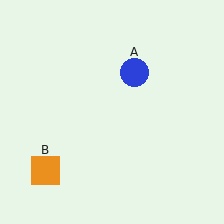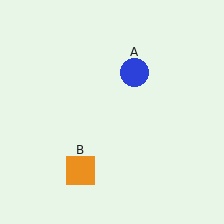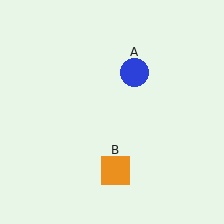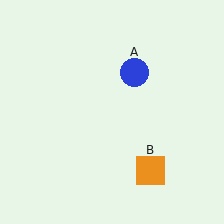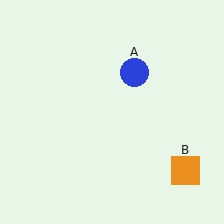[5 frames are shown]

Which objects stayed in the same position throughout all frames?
Blue circle (object A) remained stationary.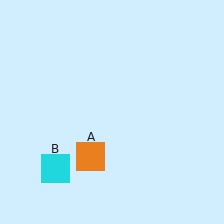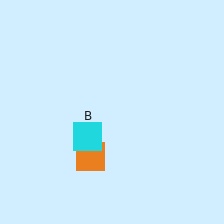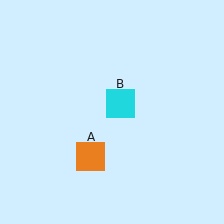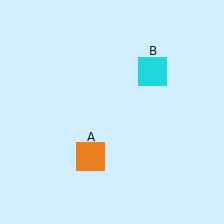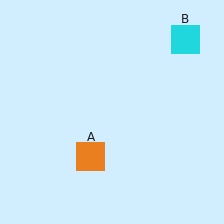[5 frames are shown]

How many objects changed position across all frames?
1 object changed position: cyan square (object B).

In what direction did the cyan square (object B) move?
The cyan square (object B) moved up and to the right.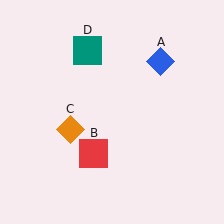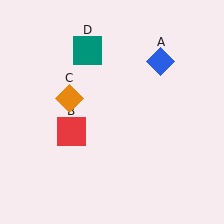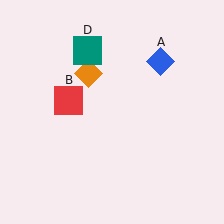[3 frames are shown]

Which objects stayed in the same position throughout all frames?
Blue diamond (object A) and teal square (object D) remained stationary.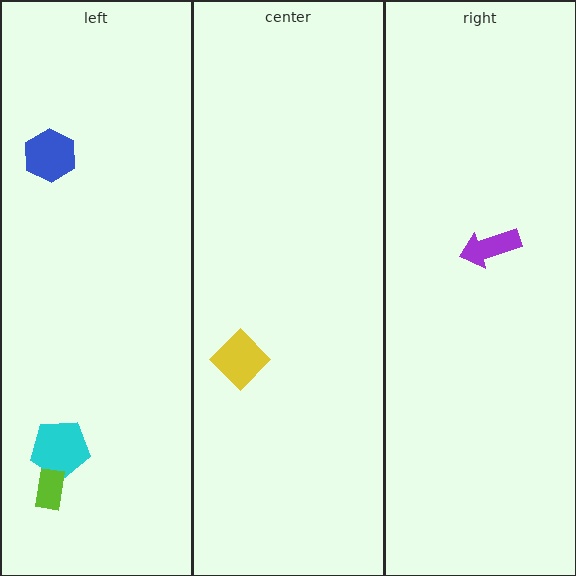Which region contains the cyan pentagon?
The left region.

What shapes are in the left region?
The cyan pentagon, the lime rectangle, the blue hexagon.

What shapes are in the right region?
The purple arrow.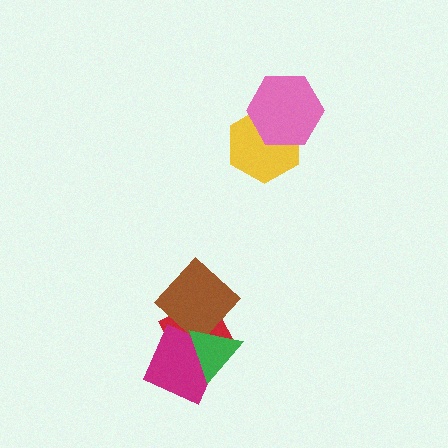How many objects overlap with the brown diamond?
3 objects overlap with the brown diamond.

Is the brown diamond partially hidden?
Yes, it is partially covered by another shape.